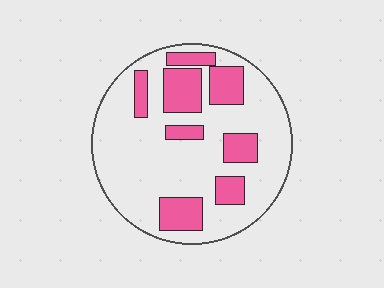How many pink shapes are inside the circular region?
8.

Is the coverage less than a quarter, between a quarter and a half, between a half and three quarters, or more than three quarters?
Between a quarter and a half.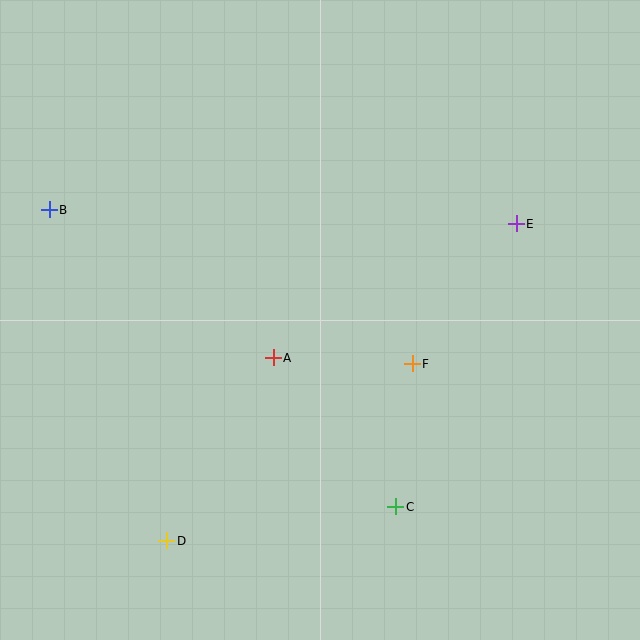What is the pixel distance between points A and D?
The distance between A and D is 212 pixels.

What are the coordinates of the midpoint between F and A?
The midpoint between F and A is at (343, 361).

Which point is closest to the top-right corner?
Point E is closest to the top-right corner.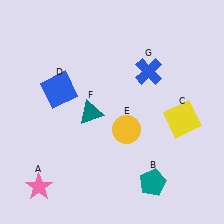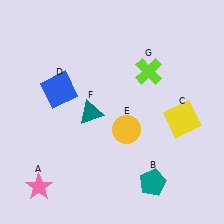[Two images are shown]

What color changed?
The cross (G) changed from blue in Image 1 to lime in Image 2.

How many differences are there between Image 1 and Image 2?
There is 1 difference between the two images.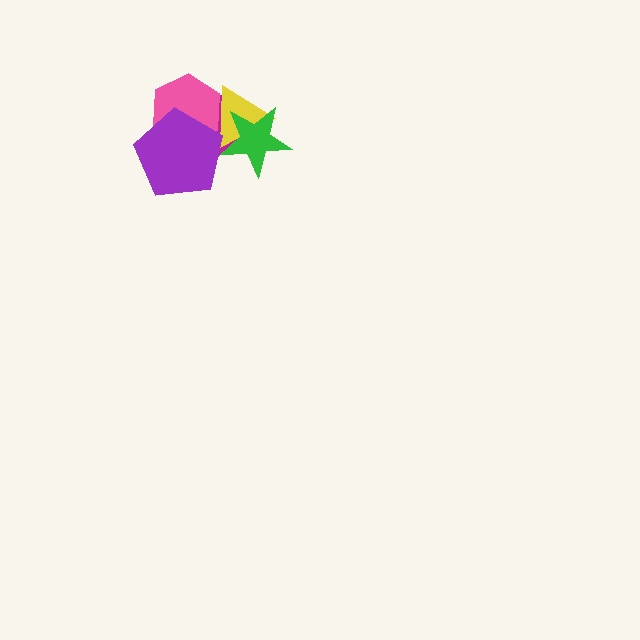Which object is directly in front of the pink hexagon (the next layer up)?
The yellow triangle is directly in front of the pink hexagon.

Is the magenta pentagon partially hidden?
Yes, it is partially covered by another shape.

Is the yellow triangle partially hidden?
Yes, it is partially covered by another shape.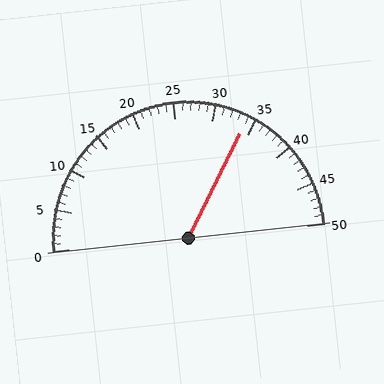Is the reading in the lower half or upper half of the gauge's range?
The reading is in the upper half of the range (0 to 50).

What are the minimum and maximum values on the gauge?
The gauge ranges from 0 to 50.